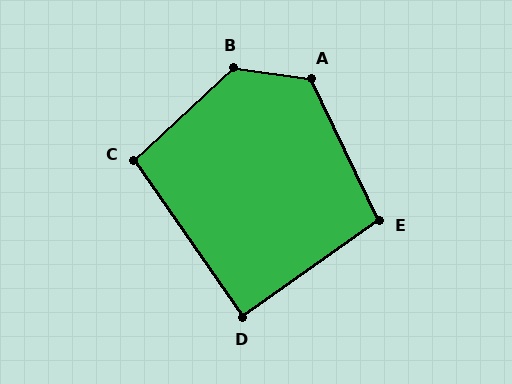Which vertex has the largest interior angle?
B, at approximately 129 degrees.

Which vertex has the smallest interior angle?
D, at approximately 89 degrees.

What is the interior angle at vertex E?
Approximately 100 degrees (obtuse).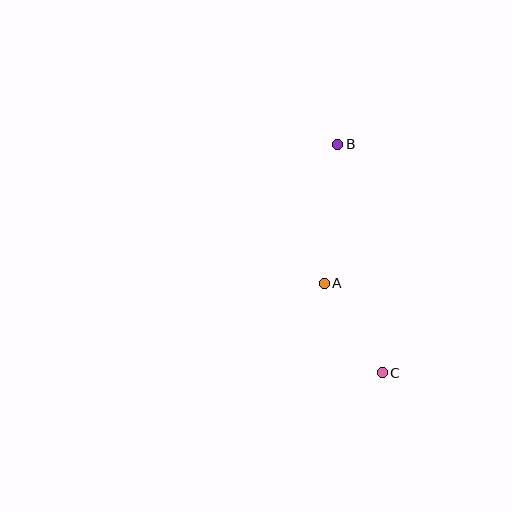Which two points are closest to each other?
Points A and C are closest to each other.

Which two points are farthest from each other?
Points B and C are farthest from each other.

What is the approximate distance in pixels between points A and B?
The distance between A and B is approximately 140 pixels.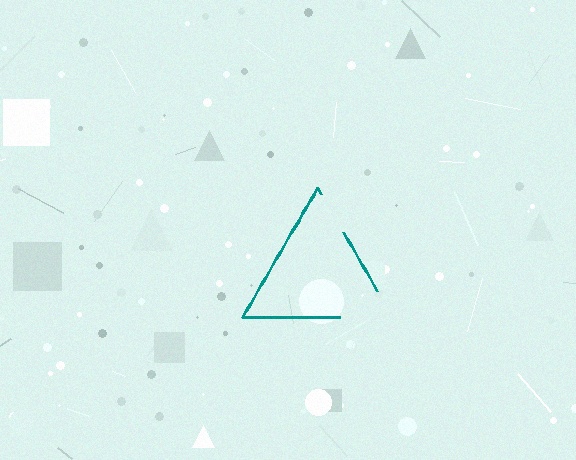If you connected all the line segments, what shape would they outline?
They would outline a triangle.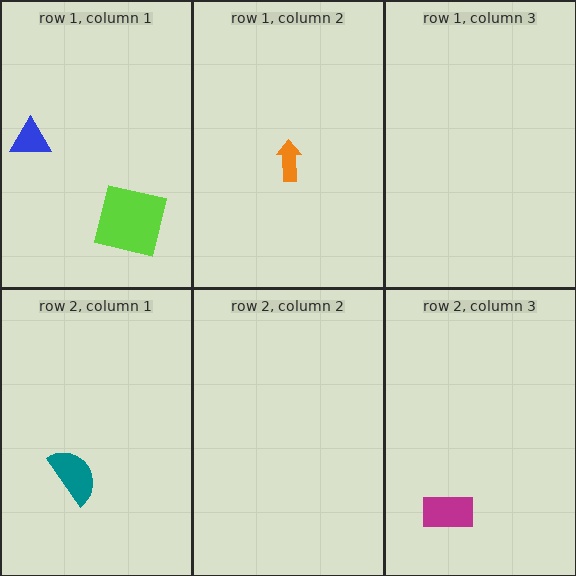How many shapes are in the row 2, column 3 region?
1.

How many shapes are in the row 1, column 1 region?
2.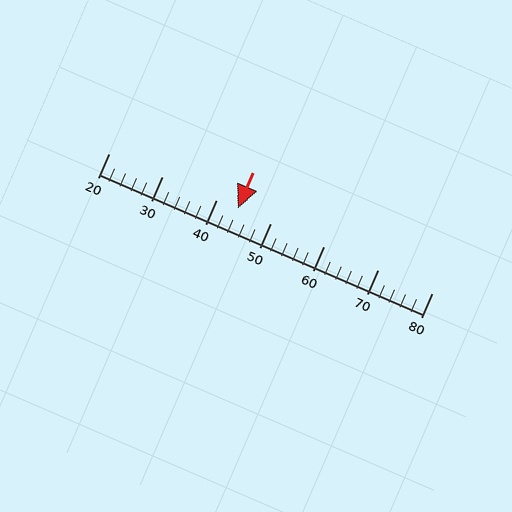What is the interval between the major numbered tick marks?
The major tick marks are spaced 10 units apart.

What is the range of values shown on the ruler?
The ruler shows values from 20 to 80.